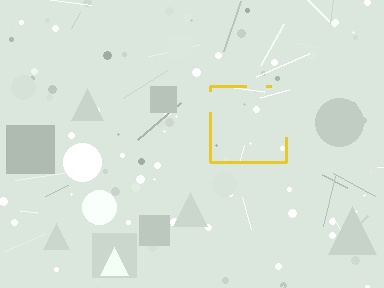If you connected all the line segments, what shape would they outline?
They would outline a square.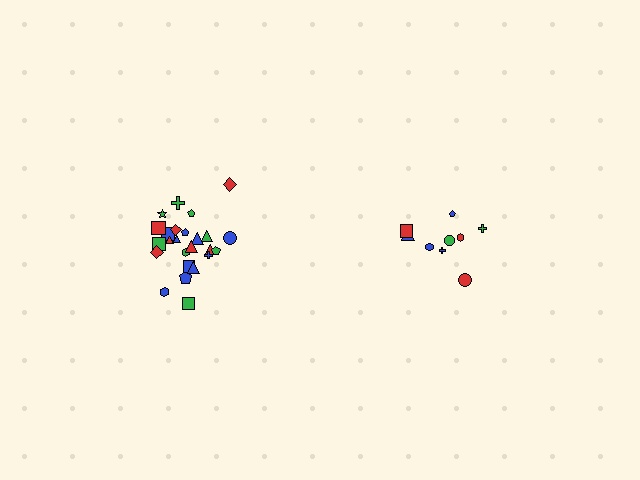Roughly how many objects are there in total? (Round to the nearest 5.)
Roughly 35 objects in total.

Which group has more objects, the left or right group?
The left group.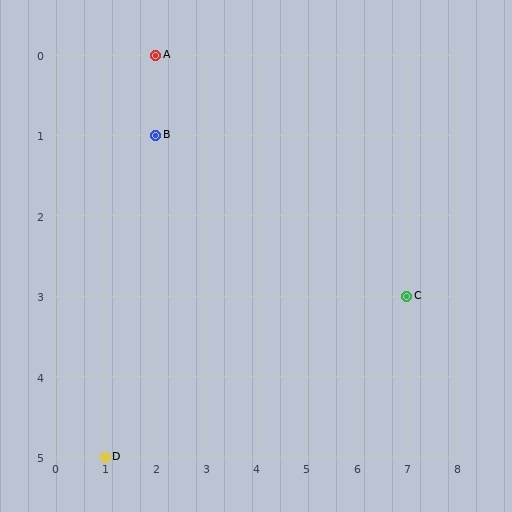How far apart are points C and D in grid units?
Points C and D are 6 columns and 2 rows apart (about 6.3 grid units diagonally).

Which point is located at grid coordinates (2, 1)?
Point B is at (2, 1).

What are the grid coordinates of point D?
Point D is at grid coordinates (1, 5).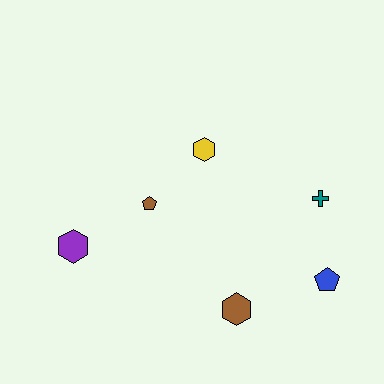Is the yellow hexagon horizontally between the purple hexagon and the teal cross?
Yes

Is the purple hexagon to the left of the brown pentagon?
Yes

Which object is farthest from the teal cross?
The purple hexagon is farthest from the teal cross.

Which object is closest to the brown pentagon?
The yellow hexagon is closest to the brown pentagon.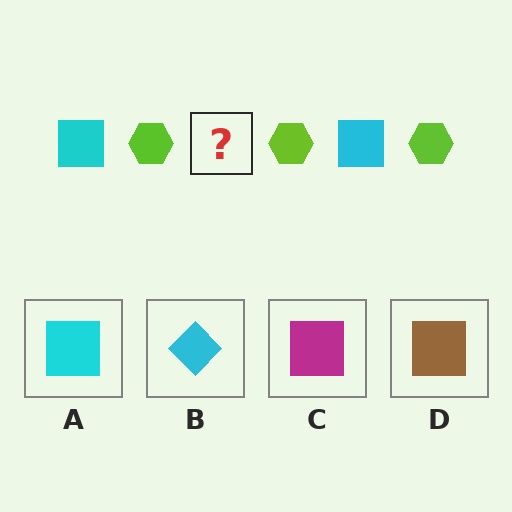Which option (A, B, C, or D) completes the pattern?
A.